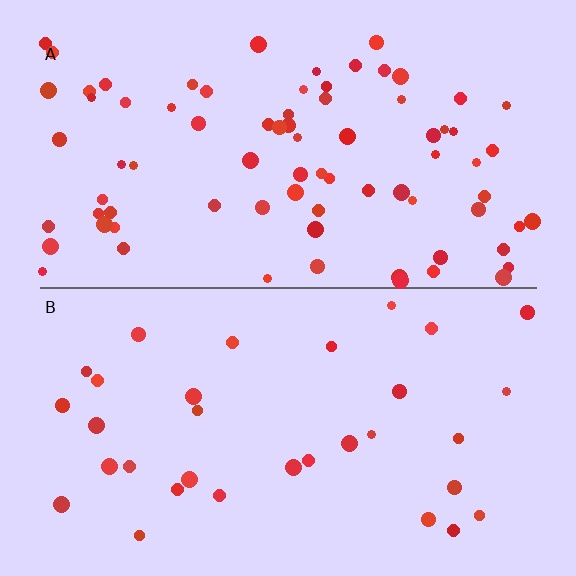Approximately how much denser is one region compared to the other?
Approximately 2.4× — region A over region B.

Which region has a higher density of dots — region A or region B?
A (the top).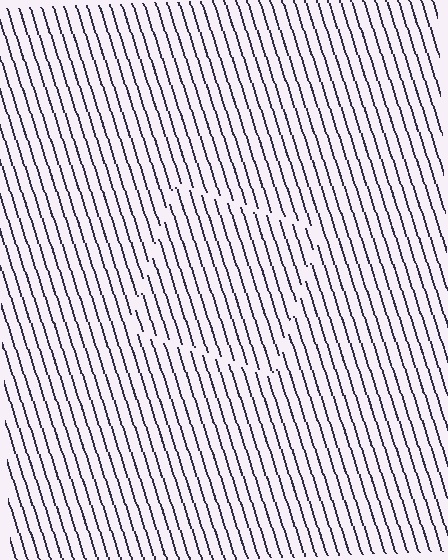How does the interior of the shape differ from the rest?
The interior of the shape contains the same grating, shifted by half a period — the contour is defined by the phase discontinuity where line-ends from the inner and outer gratings abut.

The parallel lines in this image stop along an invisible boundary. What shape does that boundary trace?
An illusory square. The interior of the shape contains the same grating, shifted by half a period — the contour is defined by the phase discontinuity where line-ends from the inner and outer gratings abut.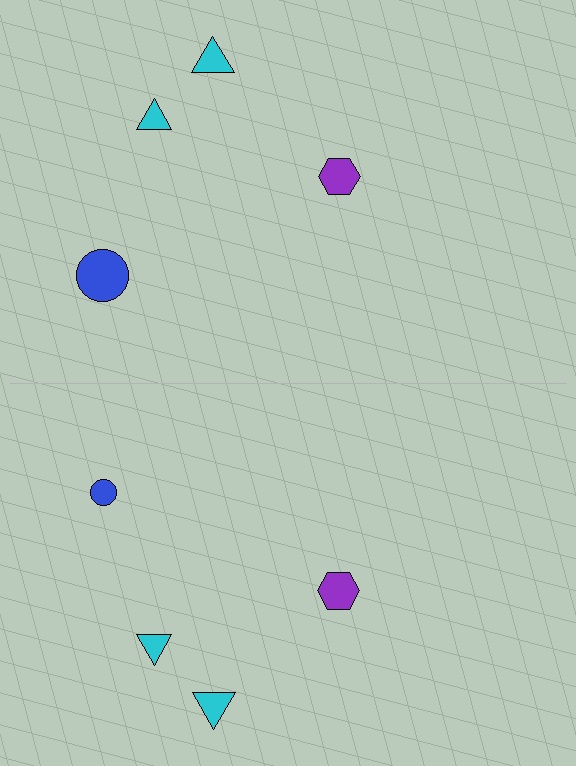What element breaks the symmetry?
The blue circle on the bottom side has a different size than its mirror counterpart.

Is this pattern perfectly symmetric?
No, the pattern is not perfectly symmetric. The blue circle on the bottom side has a different size than its mirror counterpart.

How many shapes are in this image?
There are 8 shapes in this image.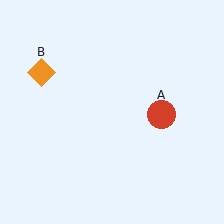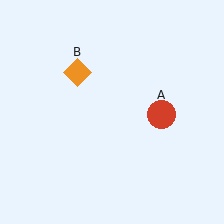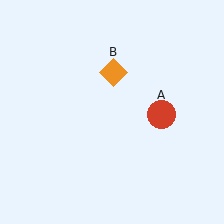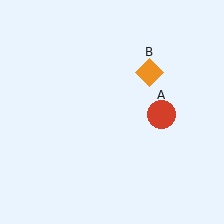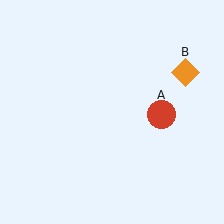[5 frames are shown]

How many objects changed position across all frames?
1 object changed position: orange diamond (object B).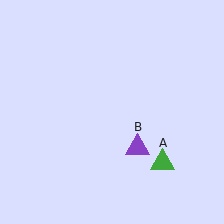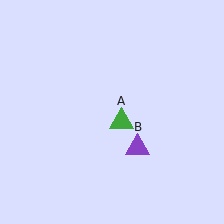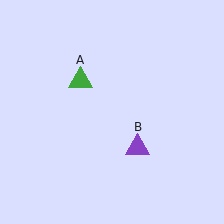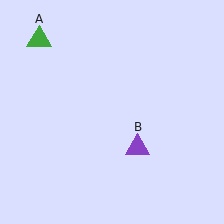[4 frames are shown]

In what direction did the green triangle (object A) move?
The green triangle (object A) moved up and to the left.